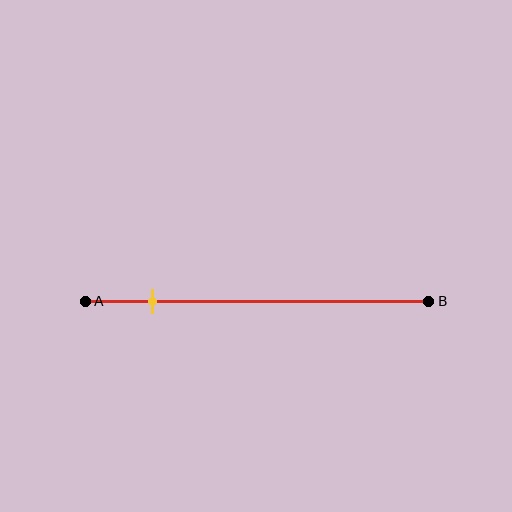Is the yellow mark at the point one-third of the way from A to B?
No, the mark is at about 20% from A, not at the 33% one-third point.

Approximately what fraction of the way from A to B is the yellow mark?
The yellow mark is approximately 20% of the way from A to B.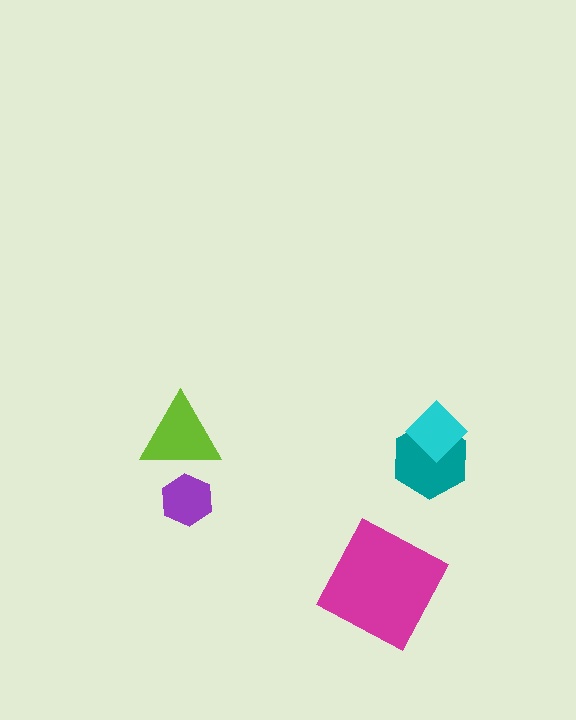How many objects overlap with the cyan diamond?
1 object overlaps with the cyan diamond.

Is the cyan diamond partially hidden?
No, no other shape covers it.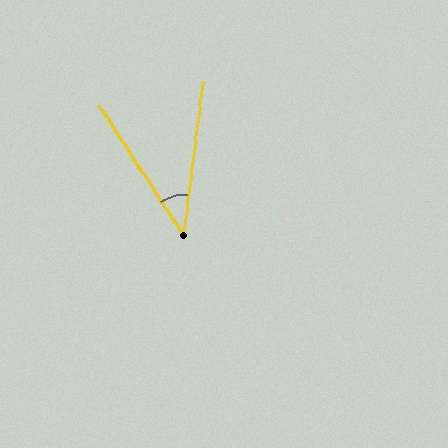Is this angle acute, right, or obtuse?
It is acute.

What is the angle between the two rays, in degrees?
Approximately 40 degrees.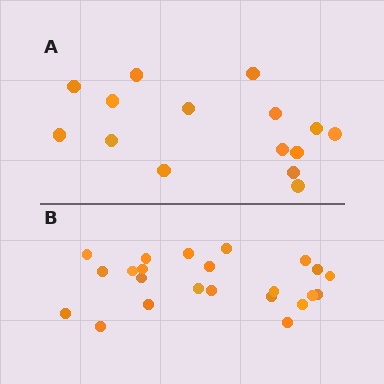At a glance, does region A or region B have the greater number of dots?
Region B (the bottom region) has more dots.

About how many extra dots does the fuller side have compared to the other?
Region B has roughly 8 or so more dots than region A.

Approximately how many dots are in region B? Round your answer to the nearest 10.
About 20 dots. (The exact count is 23, which rounds to 20.)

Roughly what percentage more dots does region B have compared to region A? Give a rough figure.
About 55% more.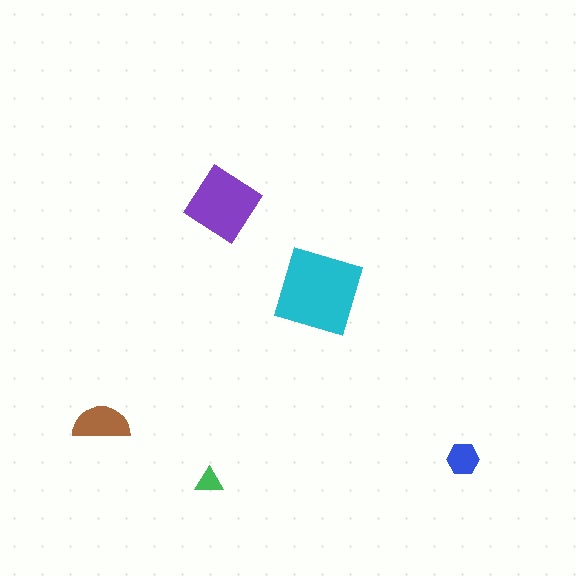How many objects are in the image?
There are 5 objects in the image.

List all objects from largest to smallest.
The cyan diamond, the purple diamond, the brown semicircle, the blue hexagon, the green triangle.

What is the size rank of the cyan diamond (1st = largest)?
1st.